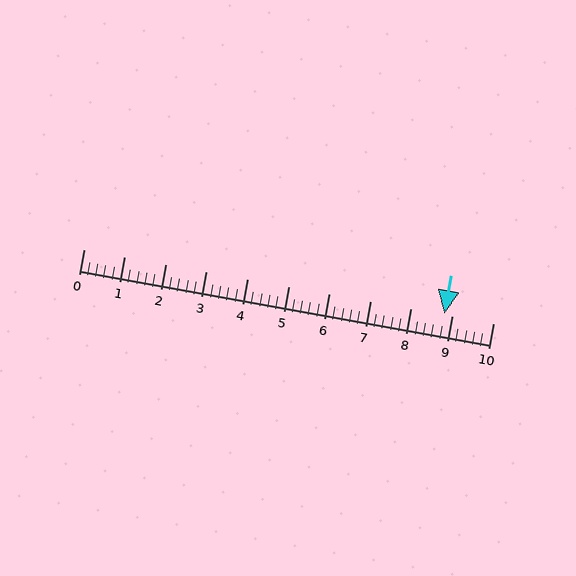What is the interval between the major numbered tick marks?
The major tick marks are spaced 1 units apart.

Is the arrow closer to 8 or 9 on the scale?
The arrow is closer to 9.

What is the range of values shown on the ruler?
The ruler shows values from 0 to 10.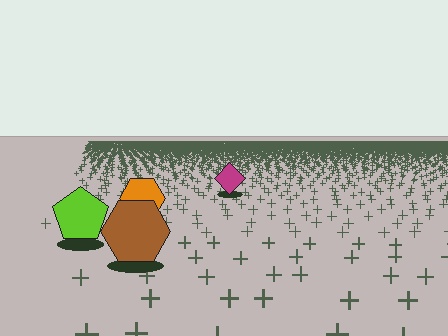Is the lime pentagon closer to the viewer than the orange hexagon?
Yes. The lime pentagon is closer — you can tell from the texture gradient: the ground texture is coarser near it.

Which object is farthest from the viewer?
The magenta diamond is farthest from the viewer. It appears smaller and the ground texture around it is denser.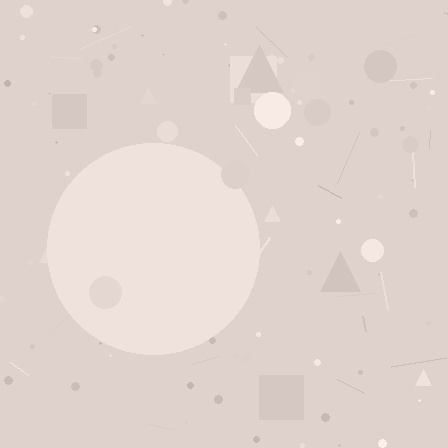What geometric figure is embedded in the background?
A circle is embedded in the background.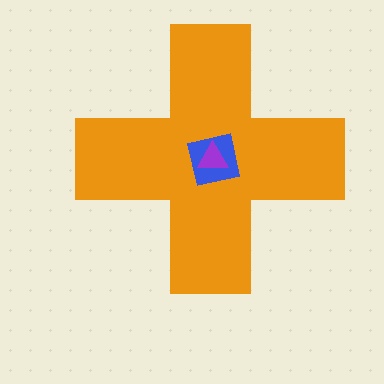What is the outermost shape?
The orange cross.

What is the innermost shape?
The purple triangle.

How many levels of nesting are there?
3.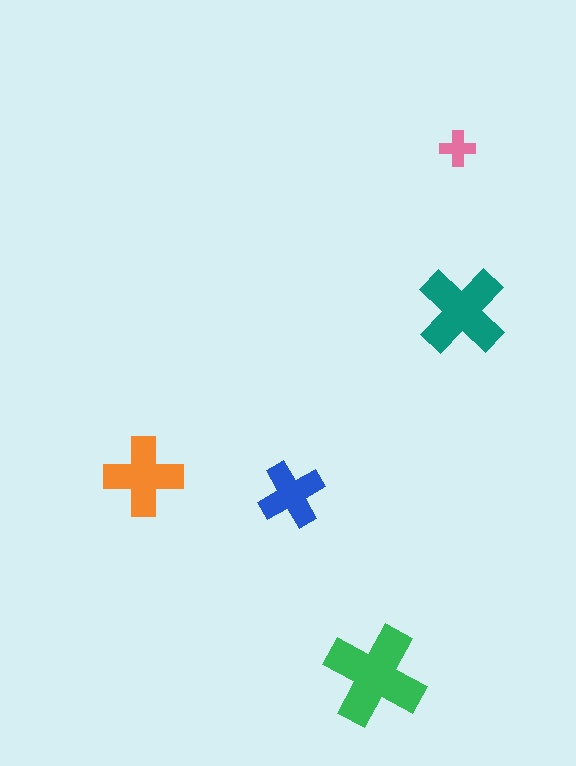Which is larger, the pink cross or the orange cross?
The orange one.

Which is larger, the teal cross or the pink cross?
The teal one.